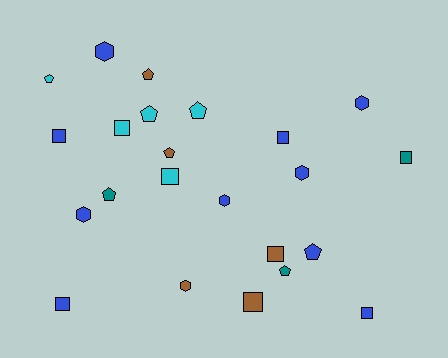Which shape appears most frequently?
Square, with 9 objects.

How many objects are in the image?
There are 23 objects.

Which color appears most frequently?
Blue, with 10 objects.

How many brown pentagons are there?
There are 2 brown pentagons.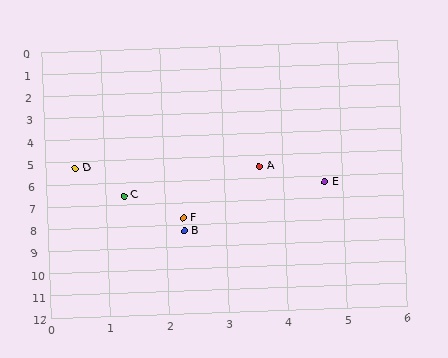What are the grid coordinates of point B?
Point B is at approximately (2.3, 8.3).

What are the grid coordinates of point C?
Point C is at approximately (1.3, 6.6).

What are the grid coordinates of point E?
Point E is at approximately (4.7, 6.3).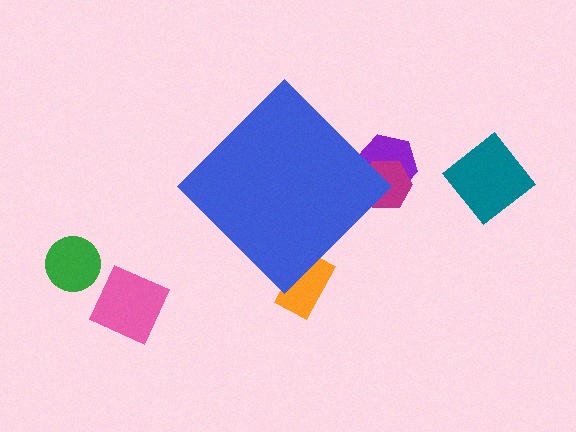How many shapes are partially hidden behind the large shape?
3 shapes are partially hidden.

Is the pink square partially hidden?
No, the pink square is fully visible.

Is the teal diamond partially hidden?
No, the teal diamond is fully visible.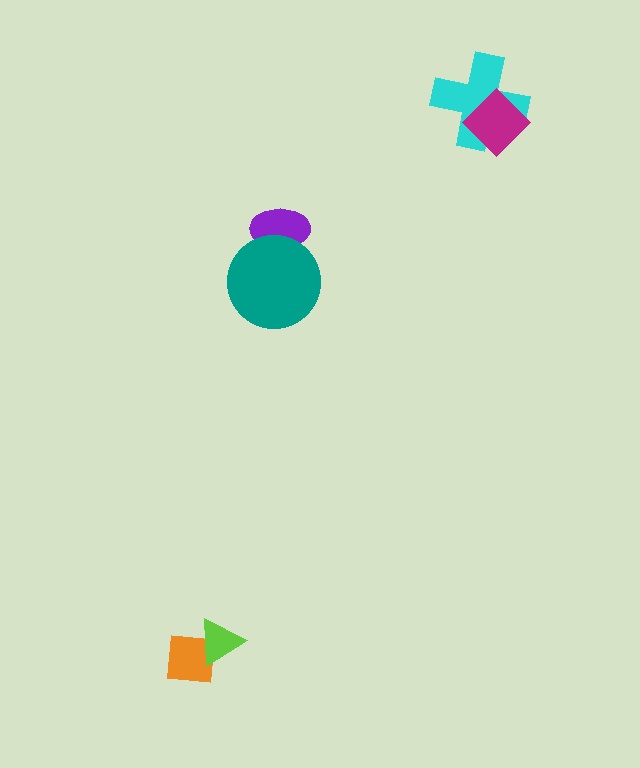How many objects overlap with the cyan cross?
1 object overlaps with the cyan cross.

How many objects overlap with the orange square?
1 object overlaps with the orange square.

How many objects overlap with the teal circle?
1 object overlaps with the teal circle.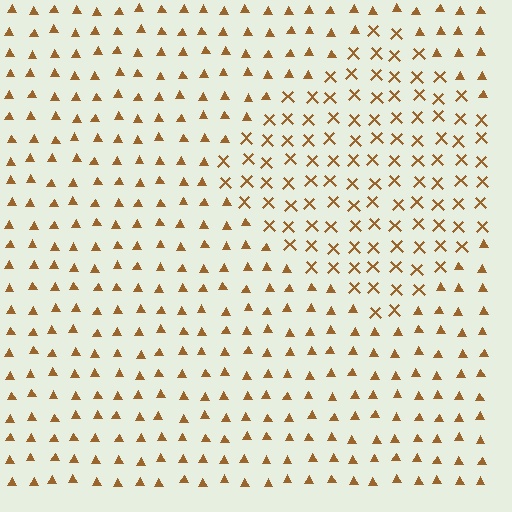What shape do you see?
I see a diamond.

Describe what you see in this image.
The image is filled with small brown elements arranged in a uniform grid. A diamond-shaped region contains X marks, while the surrounding area contains triangles. The boundary is defined purely by the change in element shape.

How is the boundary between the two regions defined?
The boundary is defined by a change in element shape: X marks inside vs. triangles outside. All elements share the same color and spacing.